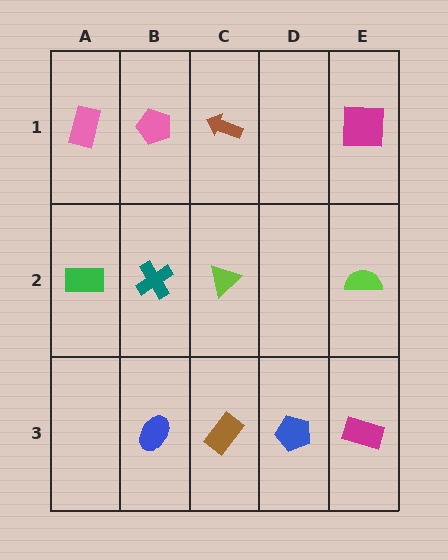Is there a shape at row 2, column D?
No, that cell is empty.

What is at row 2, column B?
A teal cross.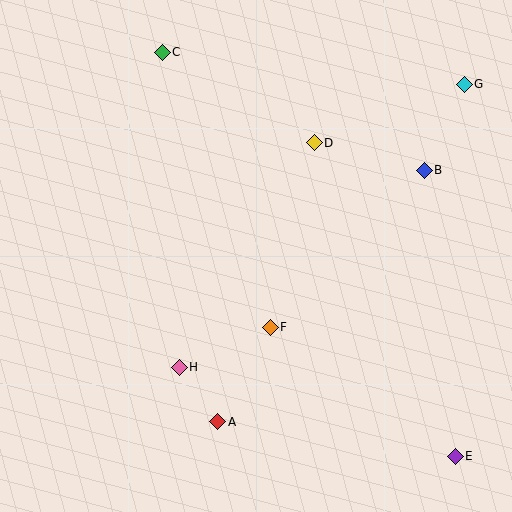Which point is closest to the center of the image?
Point F at (270, 327) is closest to the center.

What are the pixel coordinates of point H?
Point H is at (179, 367).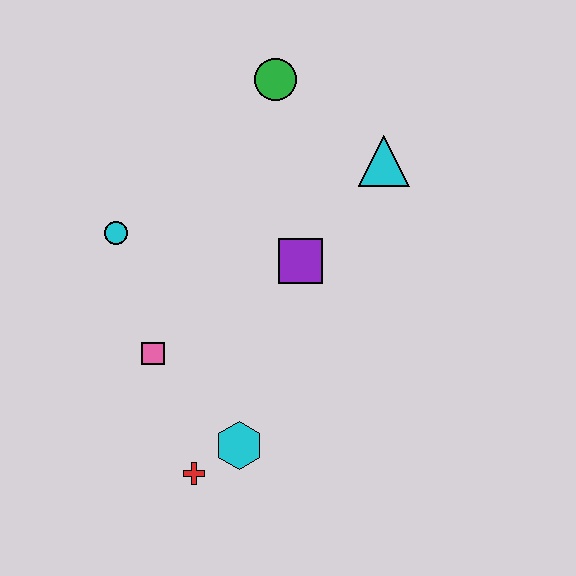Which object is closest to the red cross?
The cyan hexagon is closest to the red cross.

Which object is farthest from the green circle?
The red cross is farthest from the green circle.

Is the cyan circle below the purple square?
No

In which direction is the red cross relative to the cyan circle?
The red cross is below the cyan circle.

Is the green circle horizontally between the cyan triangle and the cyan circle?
Yes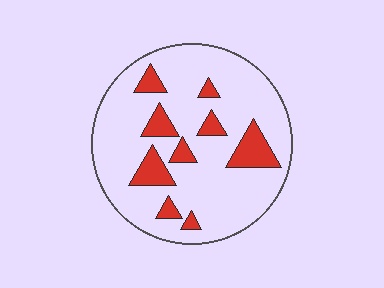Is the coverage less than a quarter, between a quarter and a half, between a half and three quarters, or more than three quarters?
Less than a quarter.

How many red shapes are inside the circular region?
9.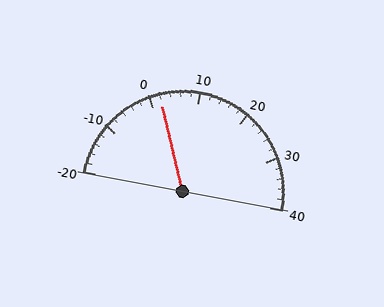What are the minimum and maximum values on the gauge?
The gauge ranges from -20 to 40.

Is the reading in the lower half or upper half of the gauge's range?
The reading is in the lower half of the range (-20 to 40).